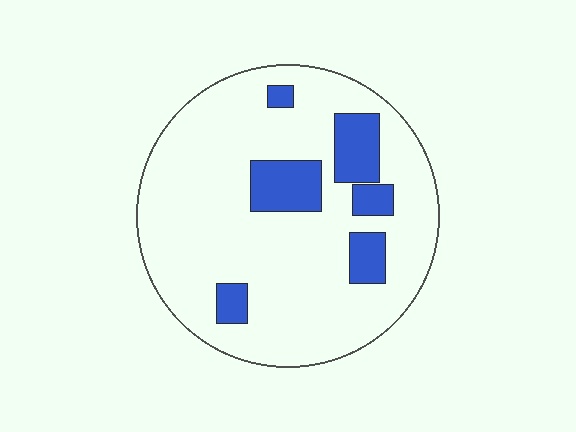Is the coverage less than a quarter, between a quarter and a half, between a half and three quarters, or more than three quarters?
Less than a quarter.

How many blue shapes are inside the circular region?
6.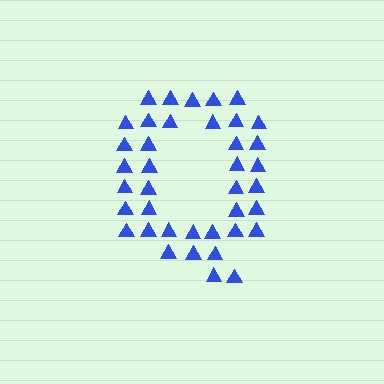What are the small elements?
The small elements are triangles.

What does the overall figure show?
The overall figure shows the letter Q.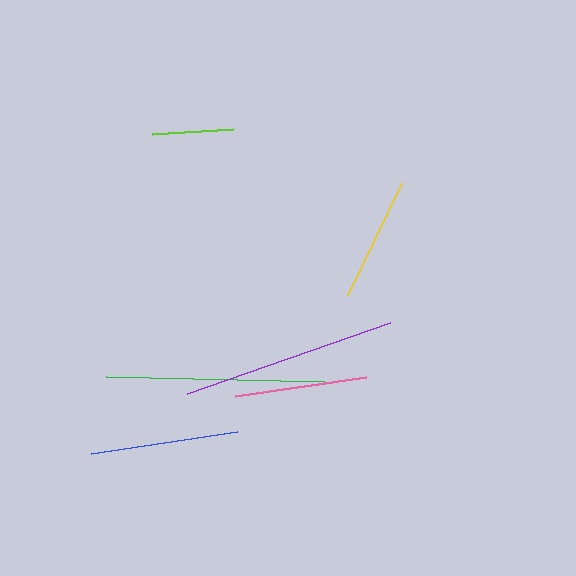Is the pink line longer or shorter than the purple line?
The purple line is longer than the pink line.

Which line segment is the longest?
The green line is the longest at approximately 218 pixels.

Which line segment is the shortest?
The lime line is the shortest at approximately 82 pixels.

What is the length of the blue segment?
The blue segment is approximately 148 pixels long.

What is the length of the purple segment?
The purple segment is approximately 215 pixels long.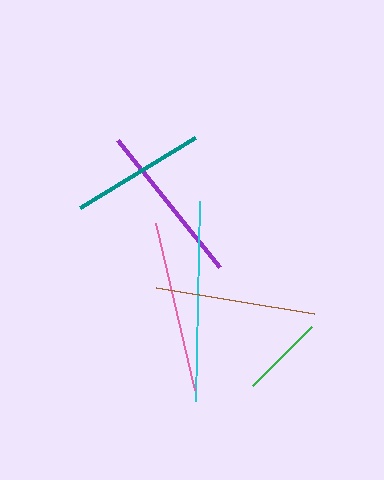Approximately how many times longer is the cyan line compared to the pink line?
The cyan line is approximately 1.2 times the length of the pink line.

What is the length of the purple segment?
The purple segment is approximately 163 pixels long.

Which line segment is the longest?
The cyan line is the longest at approximately 200 pixels.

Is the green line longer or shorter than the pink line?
The pink line is longer than the green line.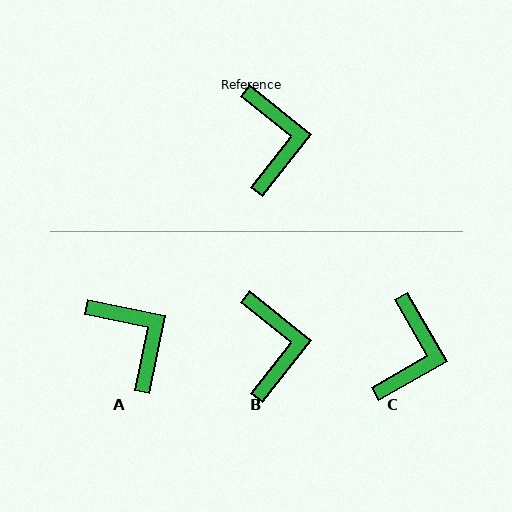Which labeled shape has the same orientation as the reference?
B.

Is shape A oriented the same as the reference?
No, it is off by about 27 degrees.